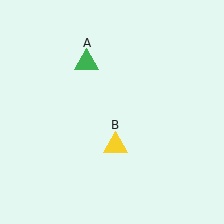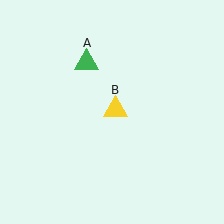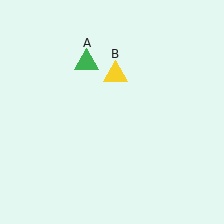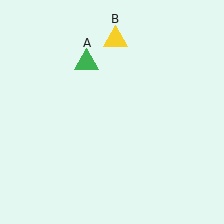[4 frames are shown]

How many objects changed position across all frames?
1 object changed position: yellow triangle (object B).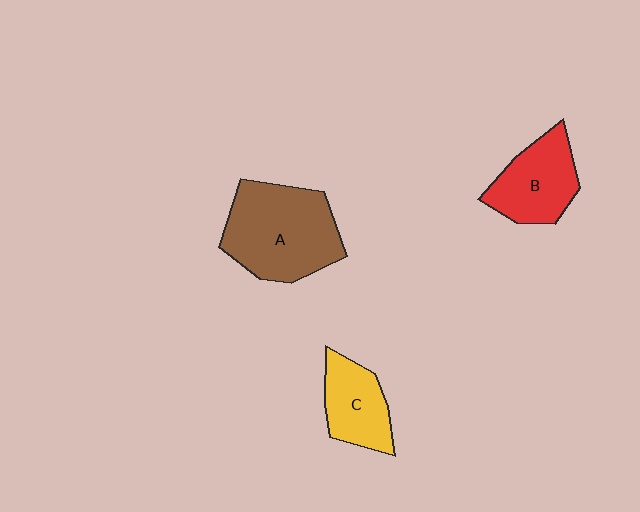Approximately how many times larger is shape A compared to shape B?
Approximately 1.5 times.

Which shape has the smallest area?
Shape C (yellow).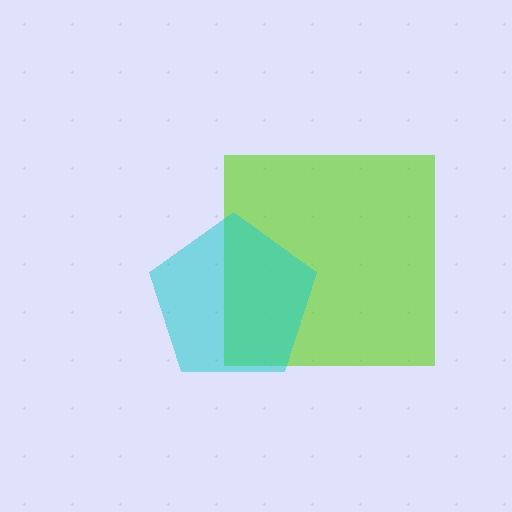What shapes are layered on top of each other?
The layered shapes are: a lime square, a cyan pentagon.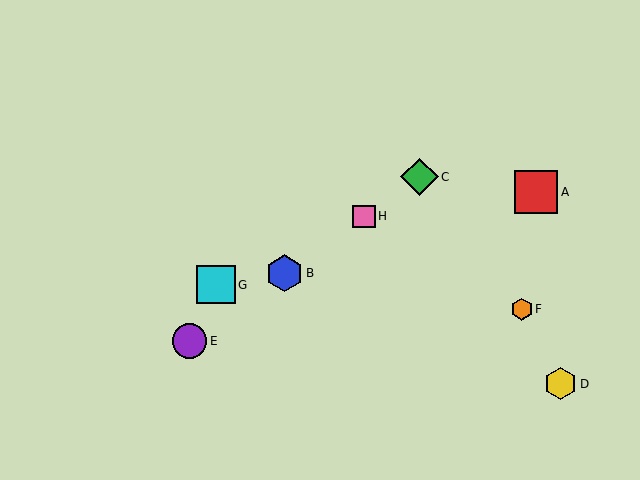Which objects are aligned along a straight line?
Objects B, C, E, H are aligned along a straight line.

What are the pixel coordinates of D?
Object D is at (561, 384).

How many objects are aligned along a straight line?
4 objects (B, C, E, H) are aligned along a straight line.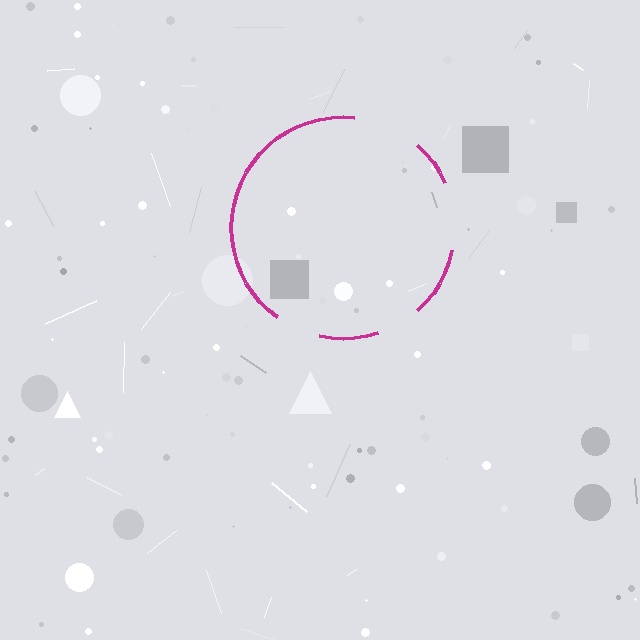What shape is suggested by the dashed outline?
The dashed outline suggests a circle.